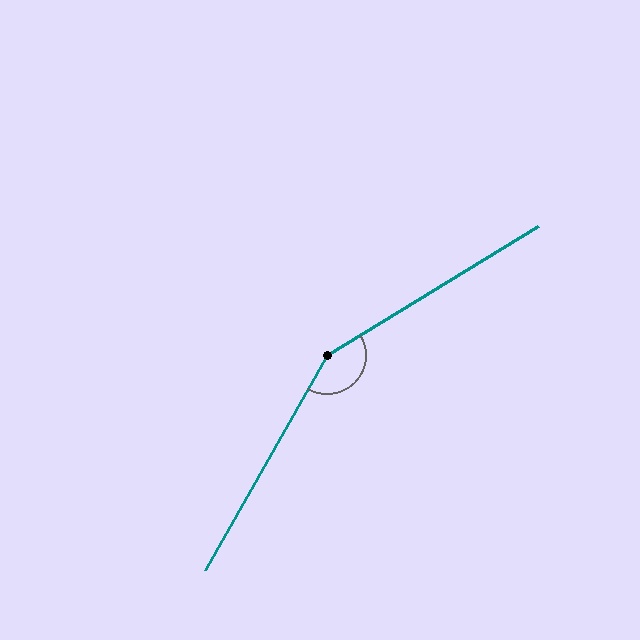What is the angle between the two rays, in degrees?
Approximately 151 degrees.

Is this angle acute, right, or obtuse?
It is obtuse.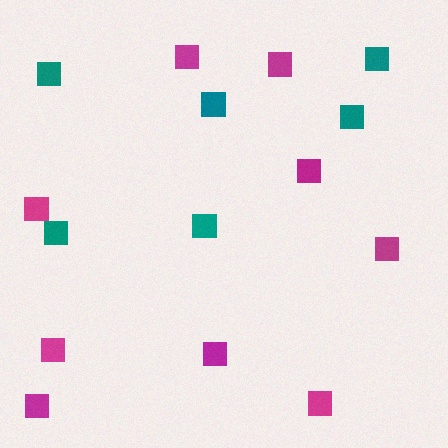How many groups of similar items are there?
There are 2 groups: one group of magenta squares (9) and one group of teal squares (6).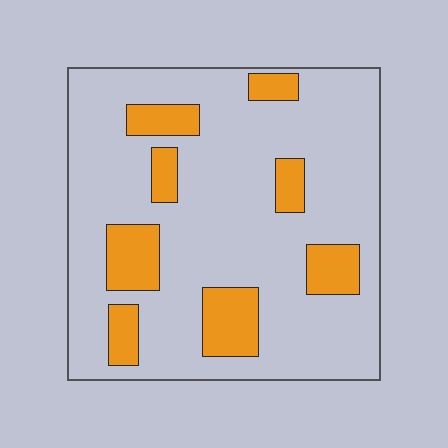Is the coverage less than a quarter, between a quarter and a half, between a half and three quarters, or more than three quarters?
Less than a quarter.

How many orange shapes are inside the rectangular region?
8.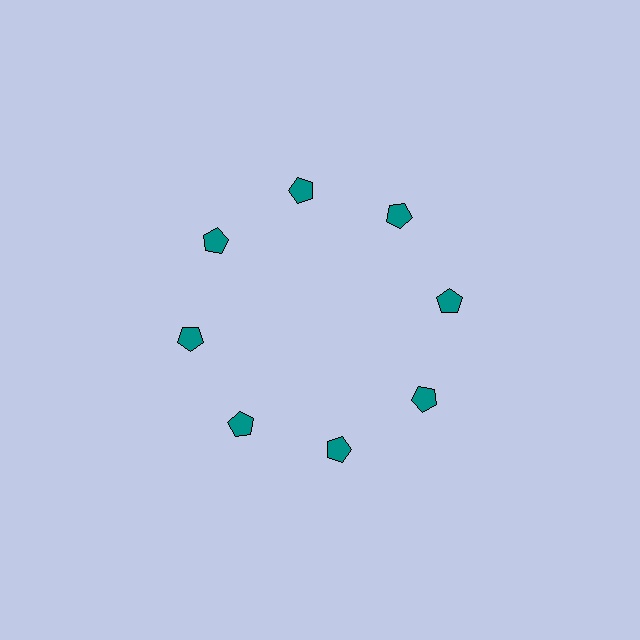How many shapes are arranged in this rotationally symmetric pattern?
There are 8 shapes, arranged in 8 groups of 1.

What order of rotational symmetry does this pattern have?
This pattern has 8-fold rotational symmetry.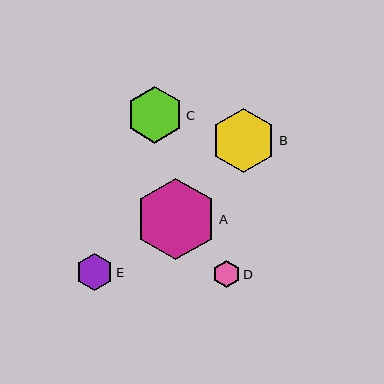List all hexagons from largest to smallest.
From largest to smallest: A, B, C, E, D.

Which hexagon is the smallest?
Hexagon D is the smallest with a size of approximately 28 pixels.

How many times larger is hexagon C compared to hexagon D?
Hexagon C is approximately 2.1 times the size of hexagon D.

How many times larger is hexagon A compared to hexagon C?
Hexagon A is approximately 1.4 times the size of hexagon C.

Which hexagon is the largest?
Hexagon A is the largest with a size of approximately 81 pixels.